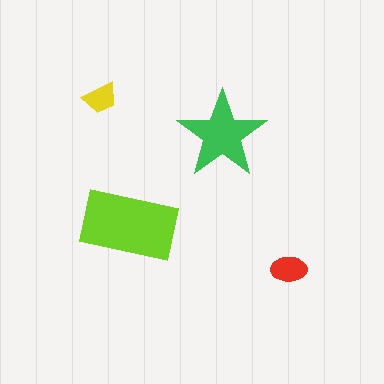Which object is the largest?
The lime rectangle.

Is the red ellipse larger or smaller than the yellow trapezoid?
Larger.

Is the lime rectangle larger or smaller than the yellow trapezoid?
Larger.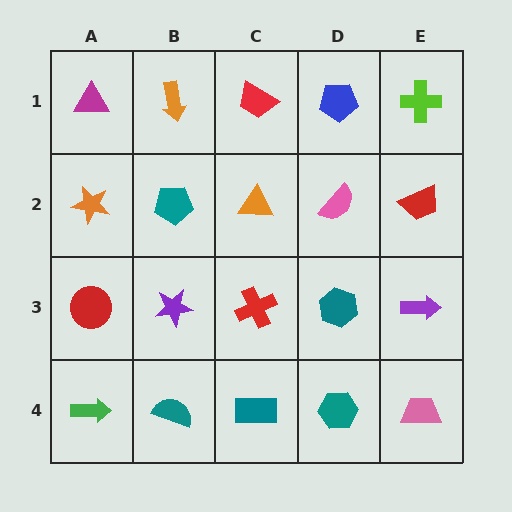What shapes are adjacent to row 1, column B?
A teal pentagon (row 2, column B), a magenta triangle (row 1, column A), a red trapezoid (row 1, column C).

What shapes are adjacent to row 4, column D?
A teal hexagon (row 3, column D), a teal rectangle (row 4, column C), a pink trapezoid (row 4, column E).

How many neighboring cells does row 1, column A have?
2.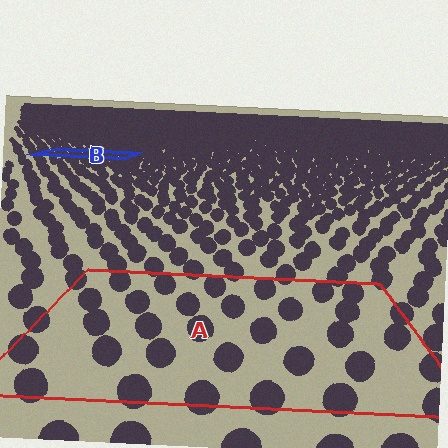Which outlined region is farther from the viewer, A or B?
Region B is farther from the viewer — the texture elements inside it appear smaller and more densely packed.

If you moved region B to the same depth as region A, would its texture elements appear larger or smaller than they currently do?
They would appear larger. At a closer depth, the same texture elements are projected at a bigger on-screen size.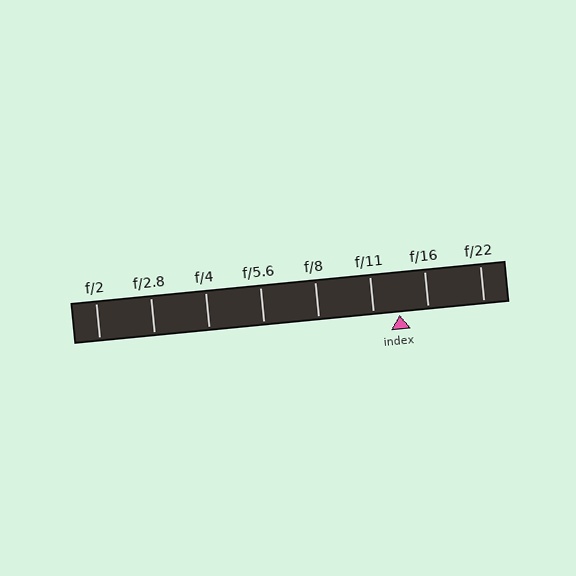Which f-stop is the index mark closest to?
The index mark is closest to f/11.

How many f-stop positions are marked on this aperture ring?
There are 8 f-stop positions marked.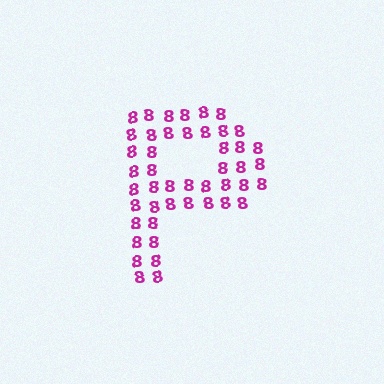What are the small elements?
The small elements are digit 8's.